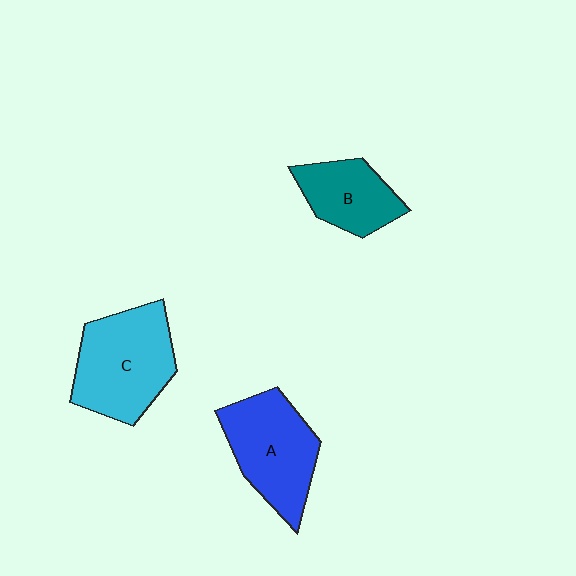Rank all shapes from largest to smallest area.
From largest to smallest: C (cyan), A (blue), B (teal).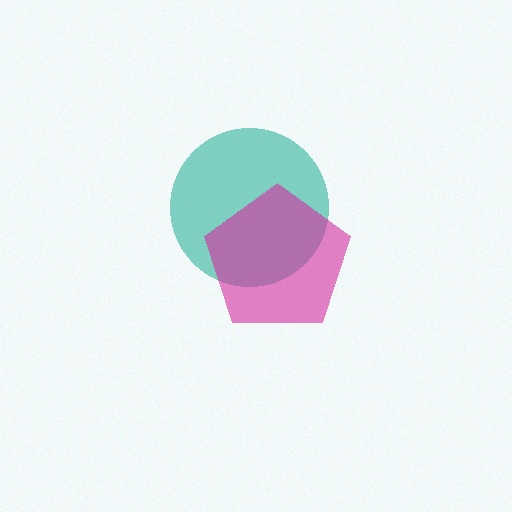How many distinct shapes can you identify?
There are 2 distinct shapes: a teal circle, a magenta pentagon.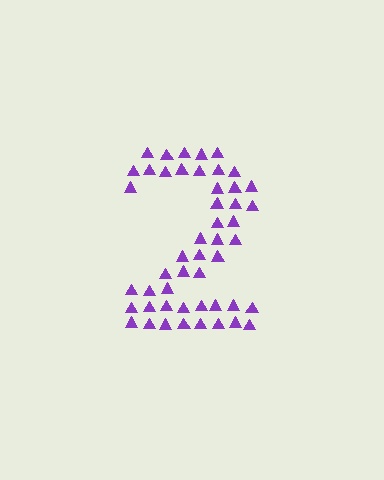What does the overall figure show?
The overall figure shows the digit 2.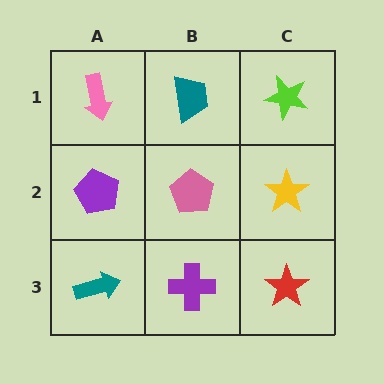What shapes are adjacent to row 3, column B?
A pink pentagon (row 2, column B), a teal arrow (row 3, column A), a red star (row 3, column C).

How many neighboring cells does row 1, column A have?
2.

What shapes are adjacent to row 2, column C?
A lime star (row 1, column C), a red star (row 3, column C), a pink pentagon (row 2, column B).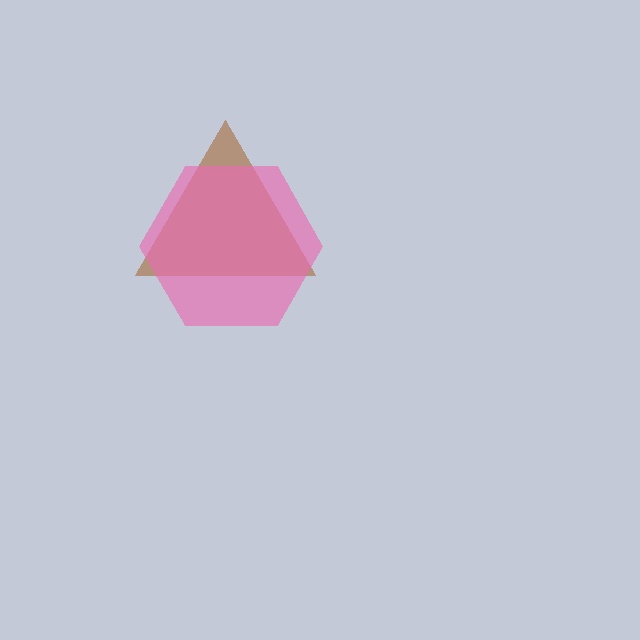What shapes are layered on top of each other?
The layered shapes are: a brown triangle, a pink hexagon.